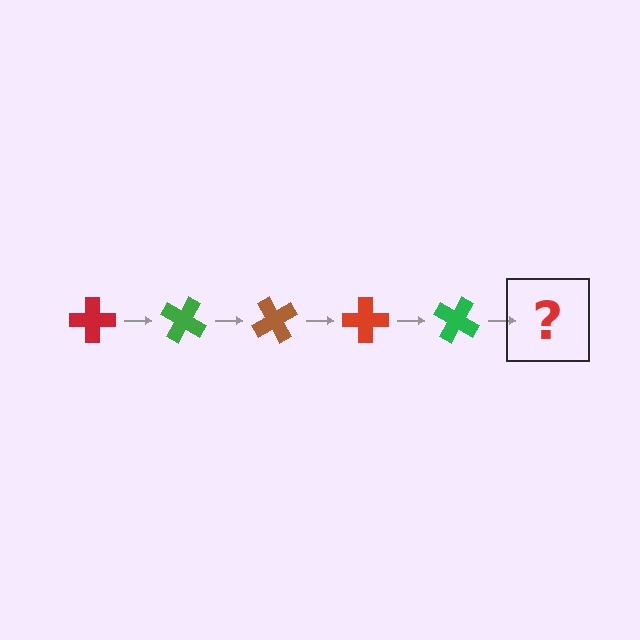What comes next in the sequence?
The next element should be a brown cross, rotated 150 degrees from the start.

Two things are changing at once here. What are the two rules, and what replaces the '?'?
The two rules are that it rotates 30 degrees each step and the color cycles through red, green, and brown. The '?' should be a brown cross, rotated 150 degrees from the start.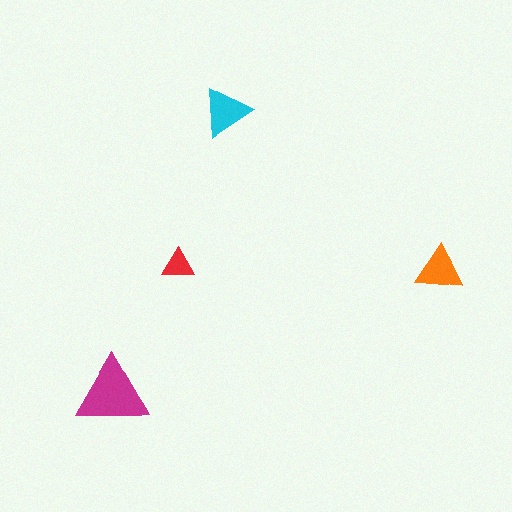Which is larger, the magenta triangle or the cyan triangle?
The magenta one.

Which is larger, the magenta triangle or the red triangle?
The magenta one.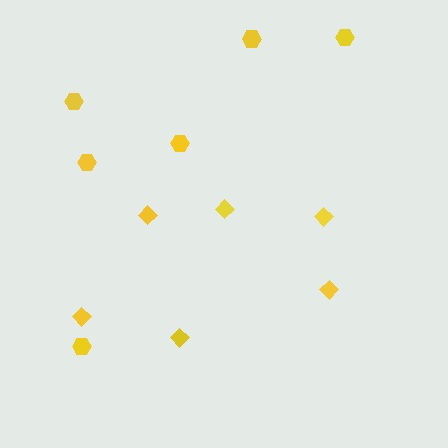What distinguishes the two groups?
There are 2 groups: one group of diamonds (6) and one group of hexagons (6).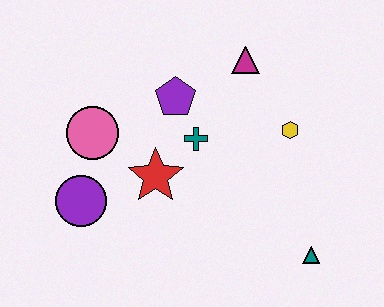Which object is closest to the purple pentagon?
The teal cross is closest to the purple pentagon.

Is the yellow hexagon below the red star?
No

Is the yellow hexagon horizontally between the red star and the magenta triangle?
No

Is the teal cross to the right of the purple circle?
Yes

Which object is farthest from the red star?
The teal triangle is farthest from the red star.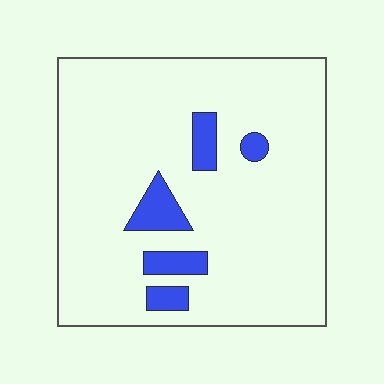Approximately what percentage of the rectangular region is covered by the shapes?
Approximately 10%.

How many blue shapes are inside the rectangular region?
5.